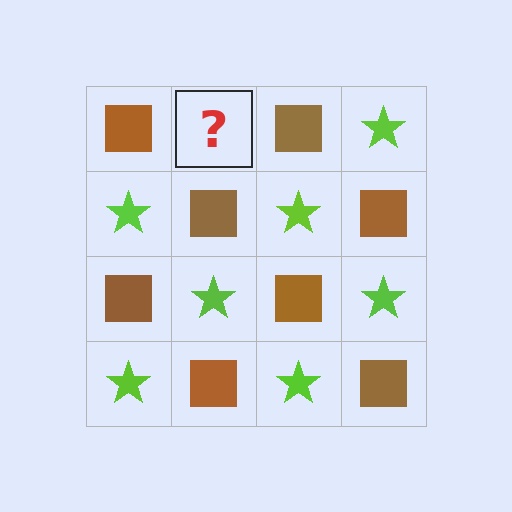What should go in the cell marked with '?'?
The missing cell should contain a lime star.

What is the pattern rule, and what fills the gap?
The rule is that it alternates brown square and lime star in a checkerboard pattern. The gap should be filled with a lime star.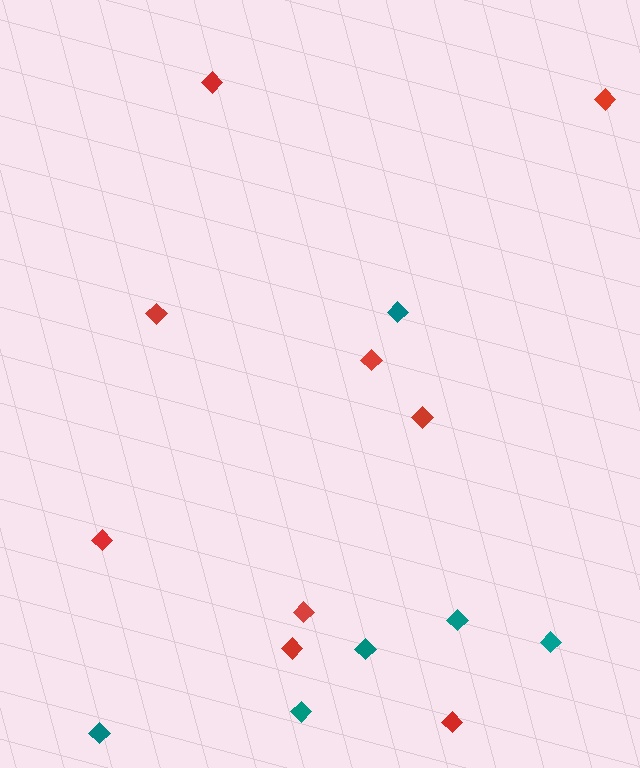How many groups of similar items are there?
There are 2 groups: one group of red diamonds (9) and one group of teal diamonds (6).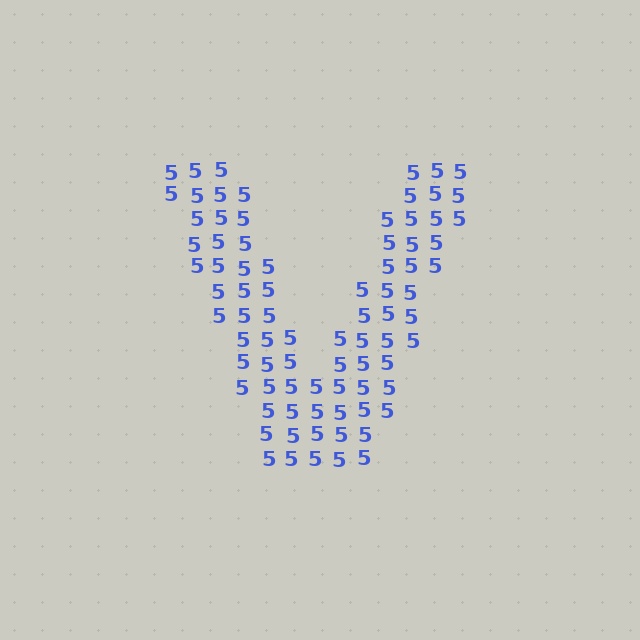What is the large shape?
The large shape is the letter V.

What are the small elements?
The small elements are digit 5's.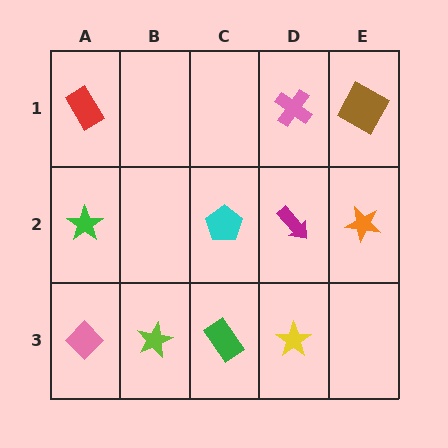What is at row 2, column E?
An orange star.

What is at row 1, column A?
A red rectangle.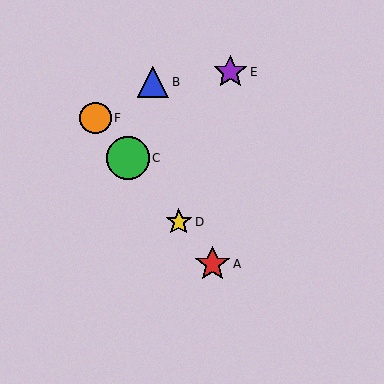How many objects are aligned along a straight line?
4 objects (A, C, D, F) are aligned along a straight line.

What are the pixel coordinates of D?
Object D is at (179, 222).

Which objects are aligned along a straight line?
Objects A, C, D, F are aligned along a straight line.